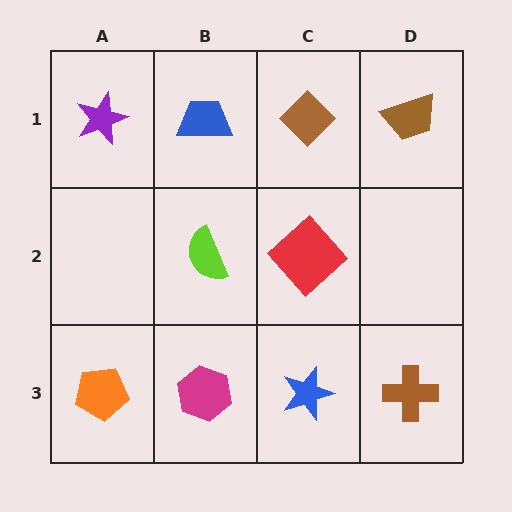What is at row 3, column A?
An orange pentagon.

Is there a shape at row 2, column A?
No, that cell is empty.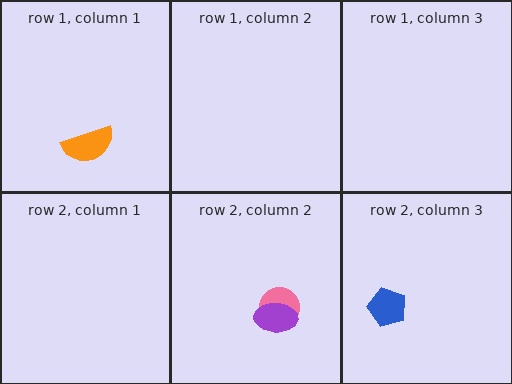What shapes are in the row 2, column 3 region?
The blue pentagon.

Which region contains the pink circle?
The row 2, column 2 region.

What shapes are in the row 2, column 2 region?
The pink circle, the purple ellipse.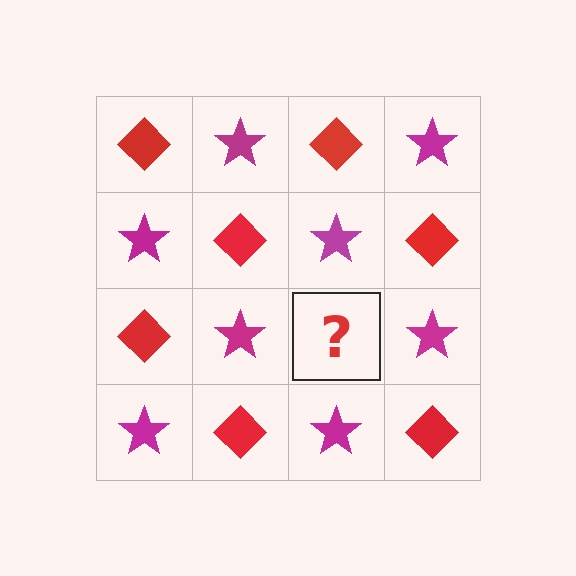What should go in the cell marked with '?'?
The missing cell should contain a red diamond.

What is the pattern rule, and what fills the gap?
The rule is that it alternates red diamond and magenta star in a checkerboard pattern. The gap should be filled with a red diamond.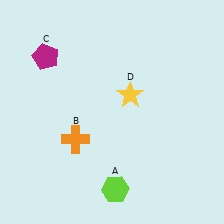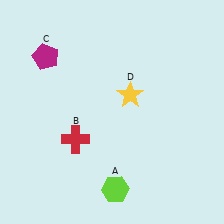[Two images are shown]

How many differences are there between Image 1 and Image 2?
There is 1 difference between the two images.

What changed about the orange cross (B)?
In Image 1, B is orange. In Image 2, it changed to red.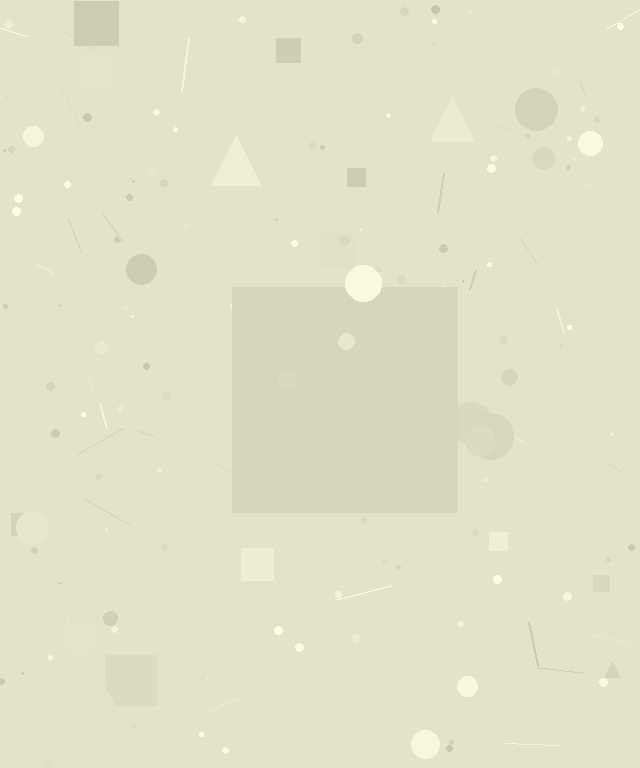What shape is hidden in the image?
A square is hidden in the image.